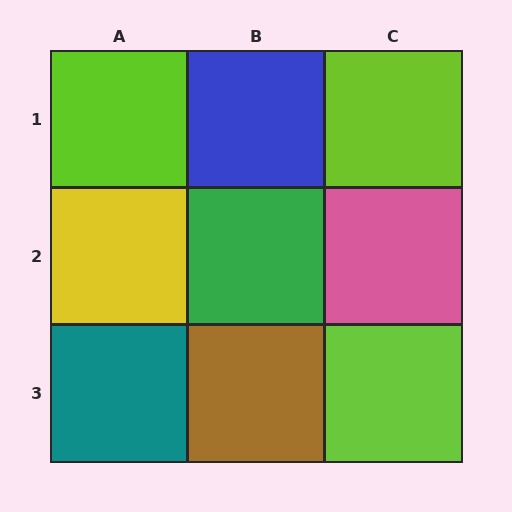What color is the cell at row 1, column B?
Blue.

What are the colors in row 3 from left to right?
Teal, brown, lime.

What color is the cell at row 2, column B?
Green.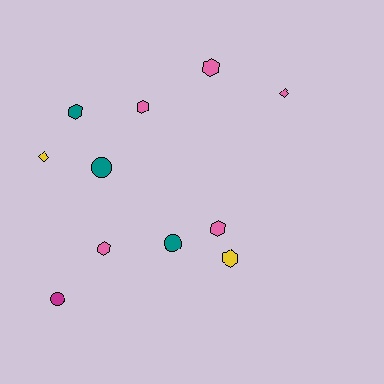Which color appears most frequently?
Pink, with 5 objects.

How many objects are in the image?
There are 11 objects.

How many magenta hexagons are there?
There are no magenta hexagons.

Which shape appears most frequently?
Hexagon, with 6 objects.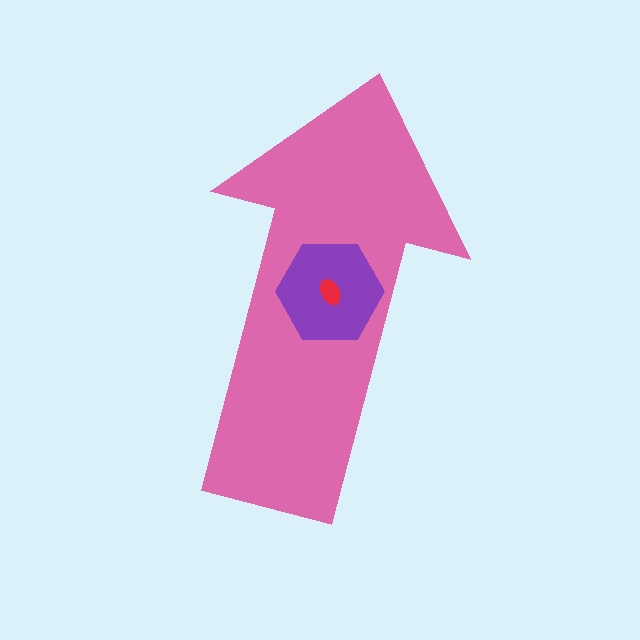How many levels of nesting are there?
3.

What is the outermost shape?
The pink arrow.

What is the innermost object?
The red ellipse.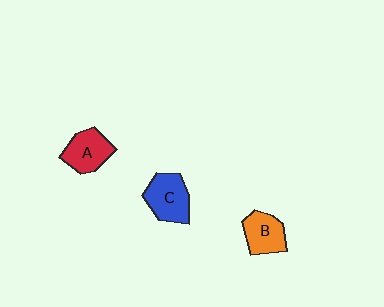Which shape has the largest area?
Shape C (blue).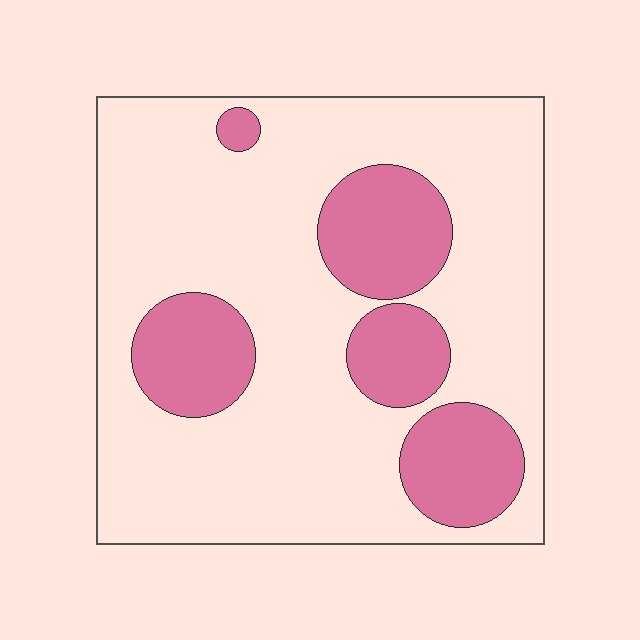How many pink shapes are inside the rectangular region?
5.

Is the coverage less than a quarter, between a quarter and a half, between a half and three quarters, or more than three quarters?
Less than a quarter.